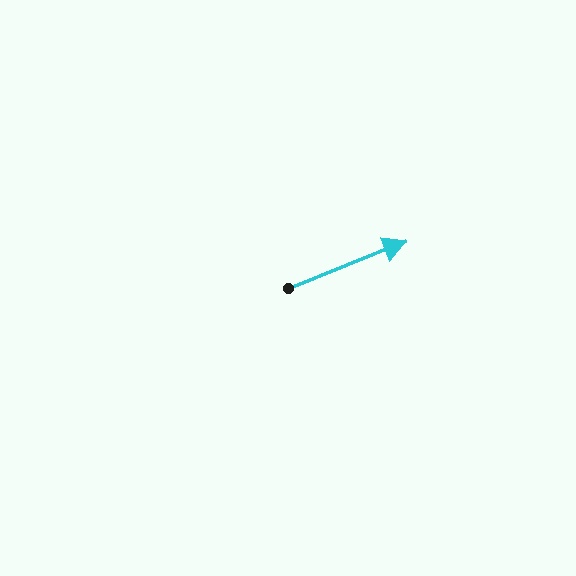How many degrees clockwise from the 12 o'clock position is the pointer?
Approximately 68 degrees.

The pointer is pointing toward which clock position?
Roughly 2 o'clock.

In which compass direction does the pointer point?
East.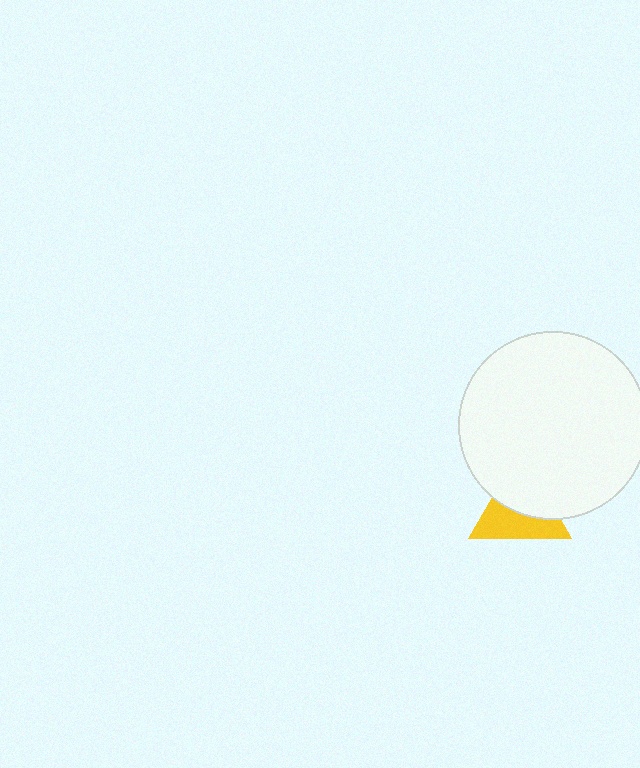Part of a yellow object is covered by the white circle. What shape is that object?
It is a triangle.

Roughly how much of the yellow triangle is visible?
About half of it is visible (roughly 51%).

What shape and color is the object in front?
The object in front is a white circle.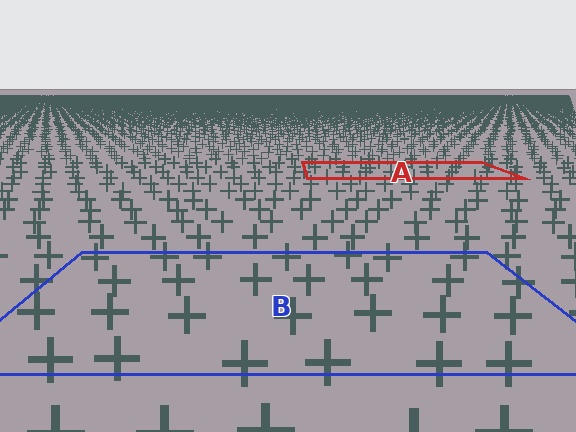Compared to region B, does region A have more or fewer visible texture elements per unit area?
Region A has more texture elements per unit area — they are packed more densely because it is farther away.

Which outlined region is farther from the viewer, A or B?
Region A is farther from the viewer — the texture elements inside it appear smaller and more densely packed.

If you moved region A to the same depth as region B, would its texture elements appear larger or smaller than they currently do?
They would appear larger. At a closer depth, the same texture elements are projected at a bigger on-screen size.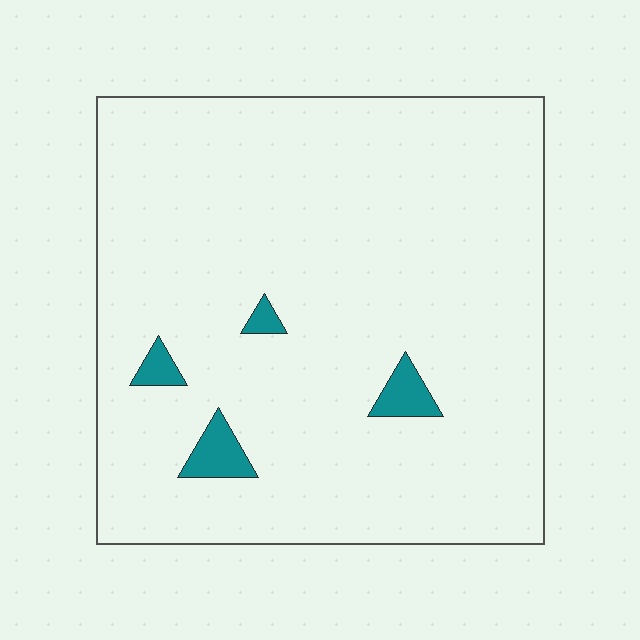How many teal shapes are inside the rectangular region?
4.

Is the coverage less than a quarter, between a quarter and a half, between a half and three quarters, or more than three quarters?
Less than a quarter.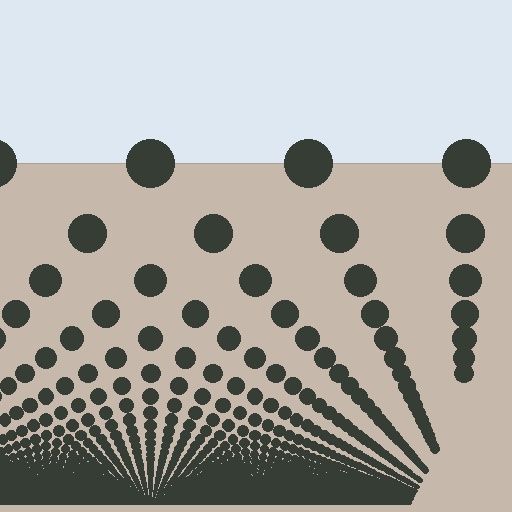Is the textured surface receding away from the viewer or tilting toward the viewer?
The surface appears to tilt toward the viewer. Texture elements get larger and sparser toward the top.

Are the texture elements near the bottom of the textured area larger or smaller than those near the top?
Smaller. The gradient is inverted — elements near the bottom are smaller and denser.